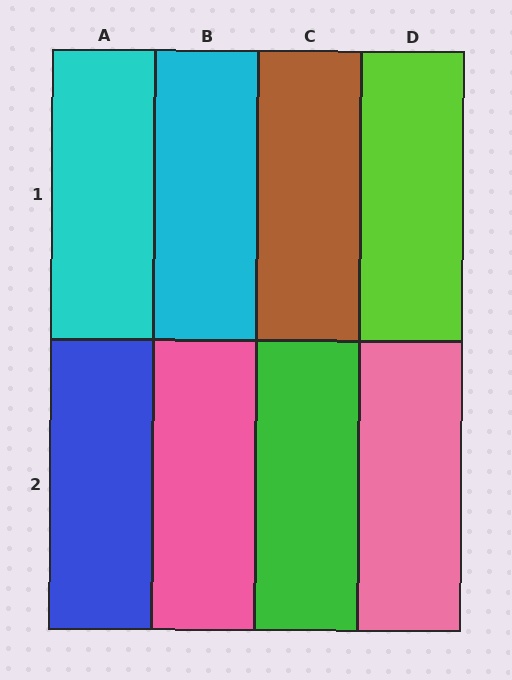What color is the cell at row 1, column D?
Lime.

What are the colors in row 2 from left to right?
Blue, pink, green, pink.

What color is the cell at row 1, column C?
Brown.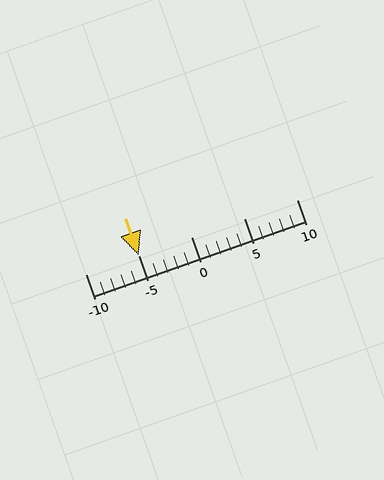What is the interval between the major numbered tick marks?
The major tick marks are spaced 5 units apart.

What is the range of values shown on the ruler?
The ruler shows values from -10 to 10.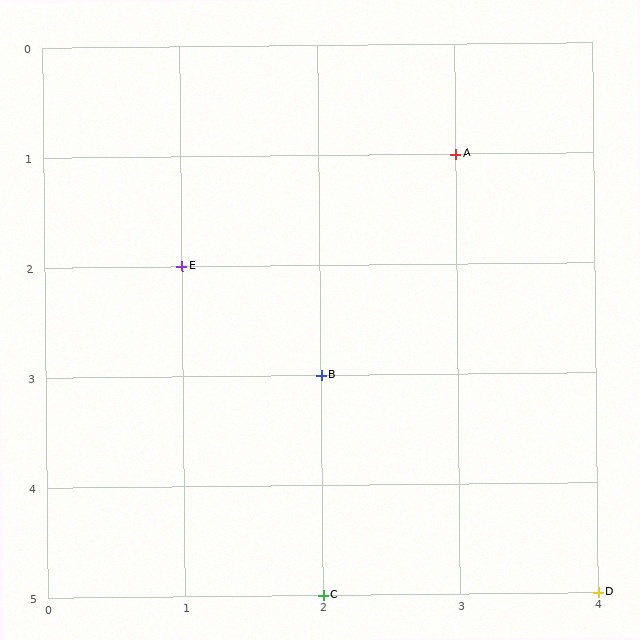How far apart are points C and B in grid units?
Points C and B are 2 rows apart.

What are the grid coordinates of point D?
Point D is at grid coordinates (4, 5).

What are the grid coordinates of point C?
Point C is at grid coordinates (2, 5).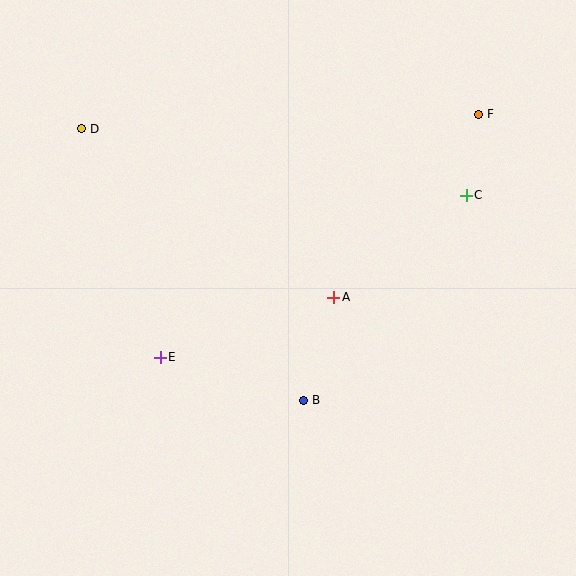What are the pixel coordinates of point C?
Point C is at (466, 195).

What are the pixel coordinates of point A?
Point A is at (334, 297).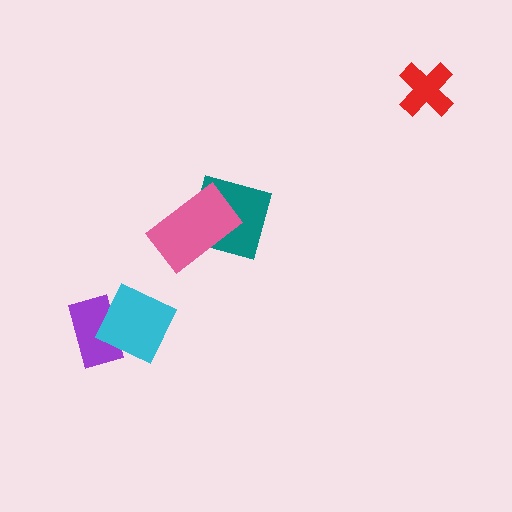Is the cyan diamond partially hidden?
No, no other shape covers it.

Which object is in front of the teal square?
The pink rectangle is in front of the teal square.